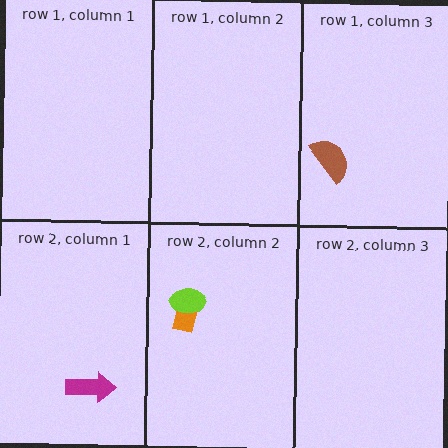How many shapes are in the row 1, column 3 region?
1.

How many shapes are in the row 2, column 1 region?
1.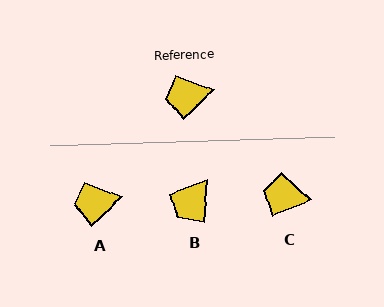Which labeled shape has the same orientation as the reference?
A.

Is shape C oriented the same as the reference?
No, it is off by about 21 degrees.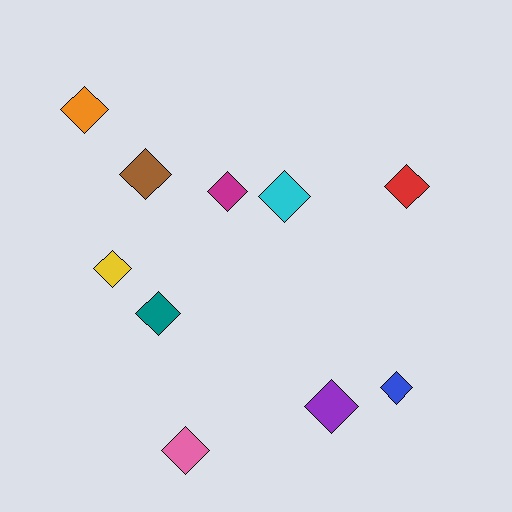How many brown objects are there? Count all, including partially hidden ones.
There is 1 brown object.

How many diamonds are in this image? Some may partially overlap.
There are 10 diamonds.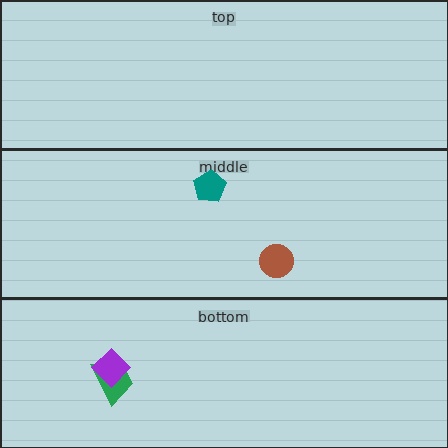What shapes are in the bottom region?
The green trapezoid, the purple diamond.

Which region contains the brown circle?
The middle region.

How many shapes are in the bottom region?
2.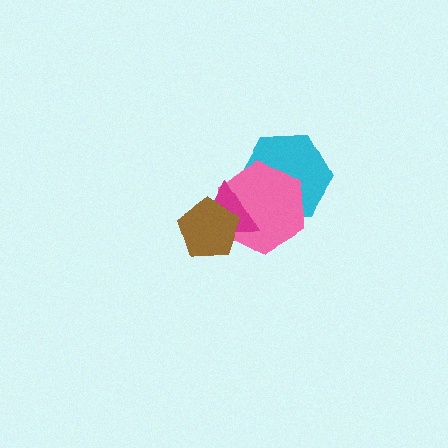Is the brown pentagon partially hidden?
No, no other shape covers it.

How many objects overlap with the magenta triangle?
3 objects overlap with the magenta triangle.